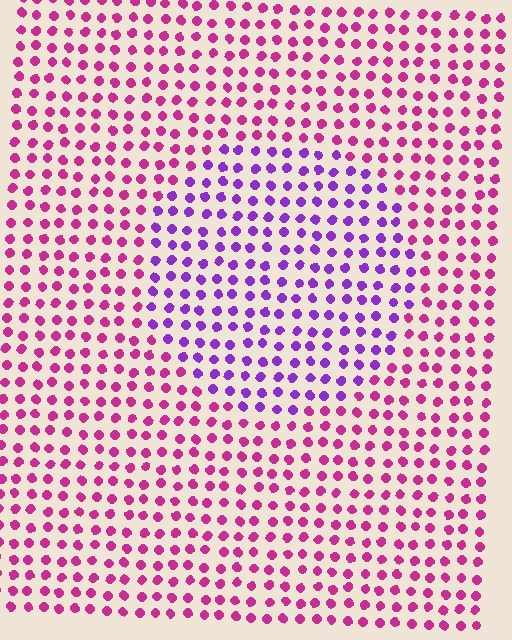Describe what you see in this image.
The image is filled with small magenta elements in a uniform arrangement. A circle-shaped region is visible where the elements are tinted to a slightly different hue, forming a subtle color boundary.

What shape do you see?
I see a circle.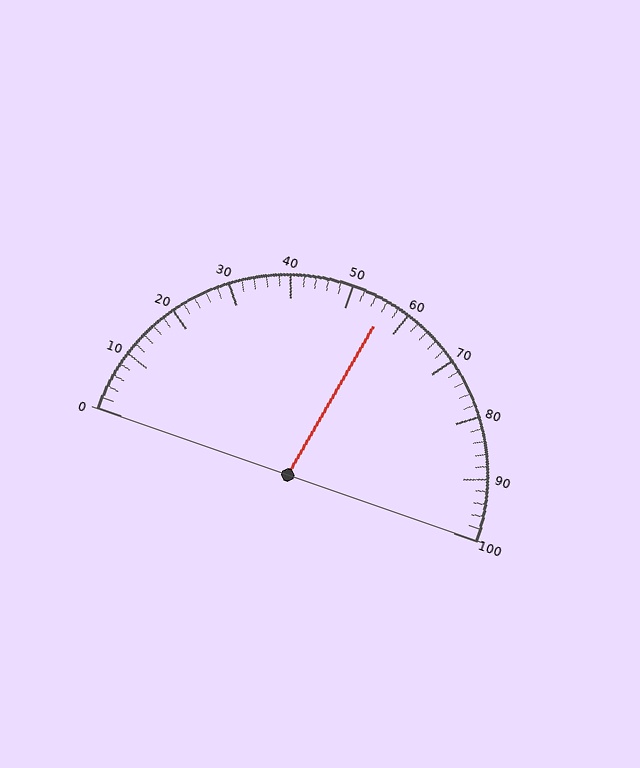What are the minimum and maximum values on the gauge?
The gauge ranges from 0 to 100.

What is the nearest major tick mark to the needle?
The nearest major tick mark is 60.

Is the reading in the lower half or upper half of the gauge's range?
The reading is in the upper half of the range (0 to 100).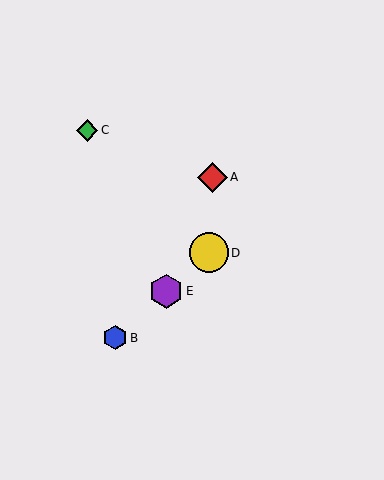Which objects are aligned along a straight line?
Objects B, D, E are aligned along a straight line.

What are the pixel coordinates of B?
Object B is at (115, 338).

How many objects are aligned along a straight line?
3 objects (B, D, E) are aligned along a straight line.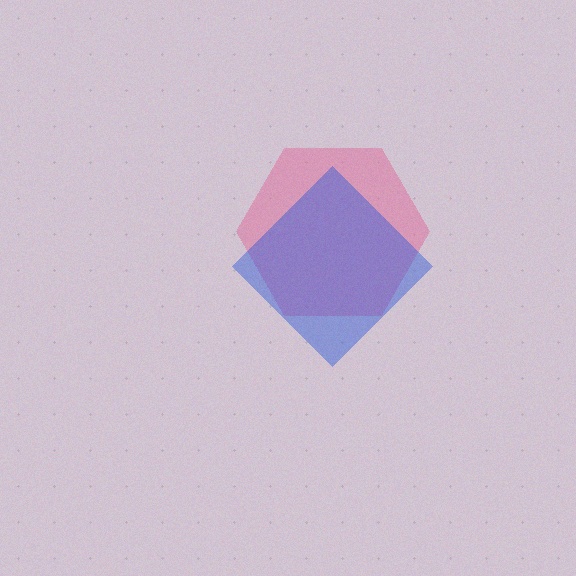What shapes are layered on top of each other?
The layered shapes are: a pink hexagon, a blue diamond.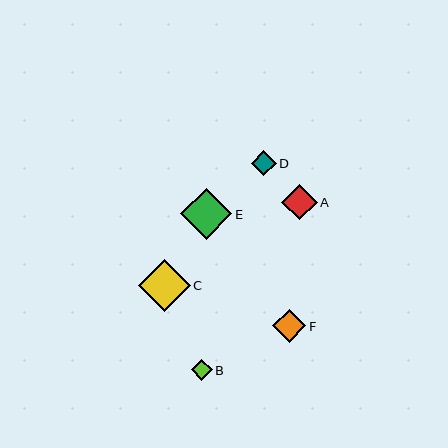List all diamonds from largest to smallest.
From largest to smallest: C, E, A, F, D, B.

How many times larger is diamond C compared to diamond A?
Diamond C is approximately 1.5 times the size of diamond A.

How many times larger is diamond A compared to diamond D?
Diamond A is approximately 1.4 times the size of diamond D.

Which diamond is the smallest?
Diamond B is the smallest with a size of approximately 21 pixels.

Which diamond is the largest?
Diamond C is the largest with a size of approximately 51 pixels.